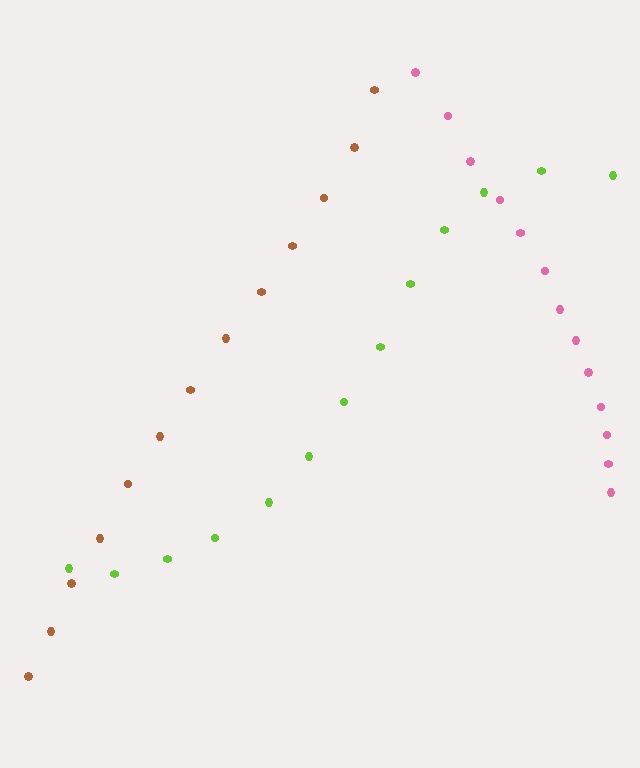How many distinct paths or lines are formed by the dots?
There are 3 distinct paths.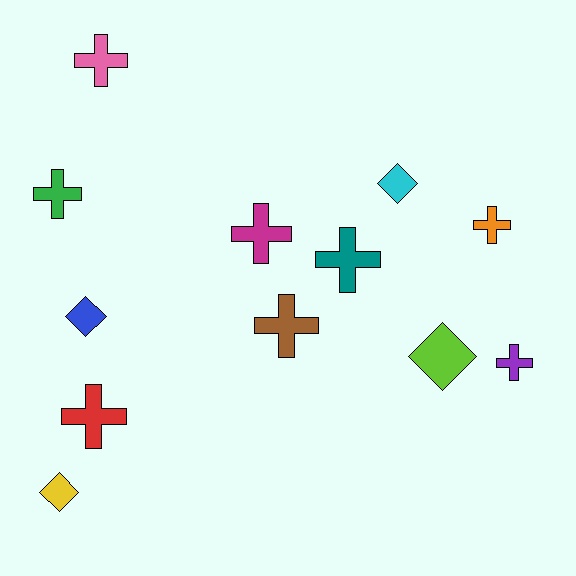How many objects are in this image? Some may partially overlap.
There are 12 objects.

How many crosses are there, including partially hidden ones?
There are 8 crosses.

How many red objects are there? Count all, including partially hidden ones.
There is 1 red object.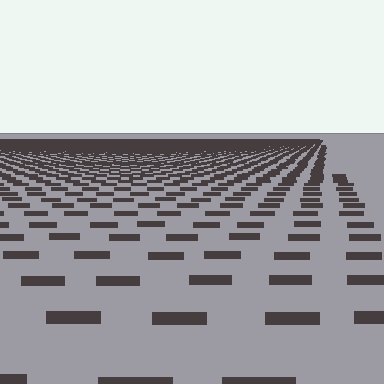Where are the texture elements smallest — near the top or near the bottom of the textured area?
Near the top.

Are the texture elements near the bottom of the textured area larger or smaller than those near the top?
Larger. Near the bottom, elements are closer to the viewer and appear at a bigger on-screen size.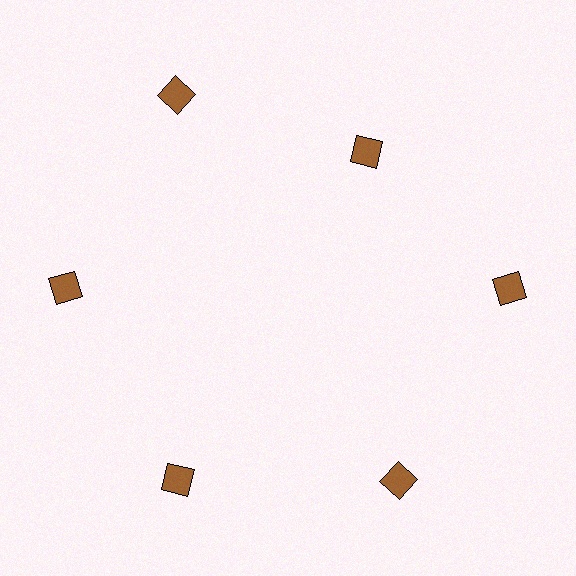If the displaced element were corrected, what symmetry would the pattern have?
It would have 6-fold rotational symmetry — the pattern would map onto itself every 60 degrees.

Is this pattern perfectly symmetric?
No. The 6 brown squares are arranged in a ring, but one element near the 1 o'clock position is pulled inward toward the center, breaking the 6-fold rotational symmetry.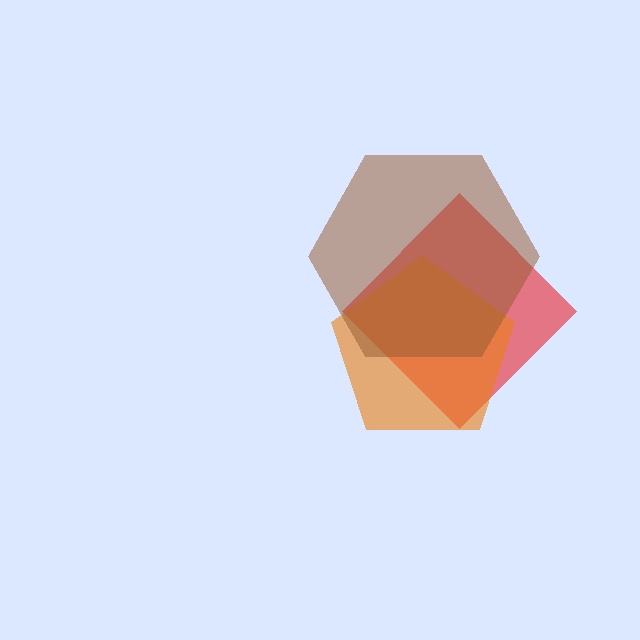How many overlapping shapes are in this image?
There are 3 overlapping shapes in the image.